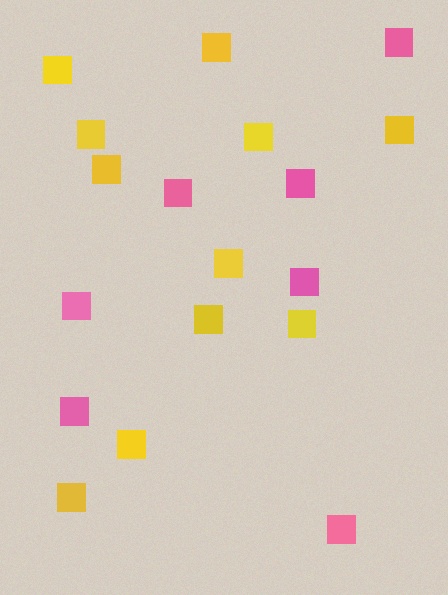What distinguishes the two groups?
There are 2 groups: one group of pink squares (7) and one group of yellow squares (11).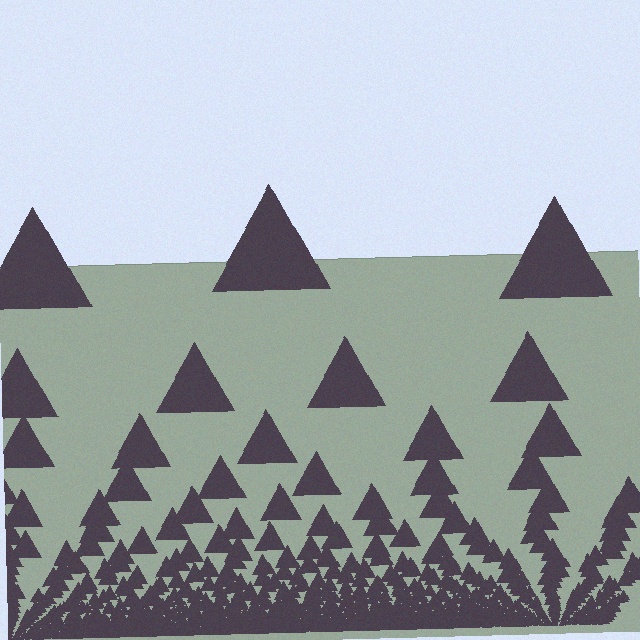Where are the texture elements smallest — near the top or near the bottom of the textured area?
Near the bottom.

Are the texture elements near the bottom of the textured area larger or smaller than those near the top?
Smaller. The gradient is inverted — elements near the bottom are smaller and denser.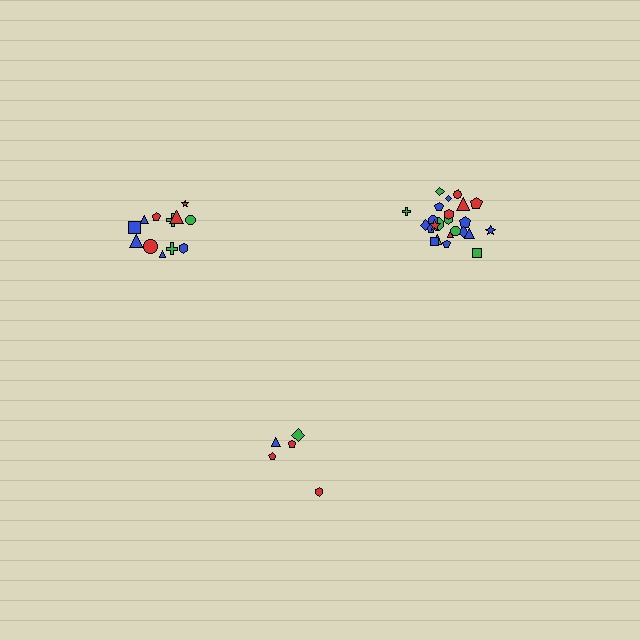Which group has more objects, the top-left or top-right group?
The top-right group.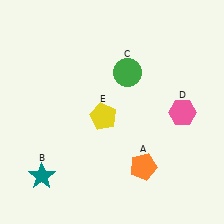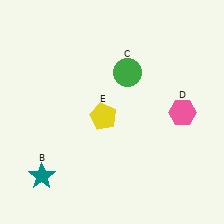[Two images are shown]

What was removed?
The orange pentagon (A) was removed in Image 2.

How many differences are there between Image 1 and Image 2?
There is 1 difference between the two images.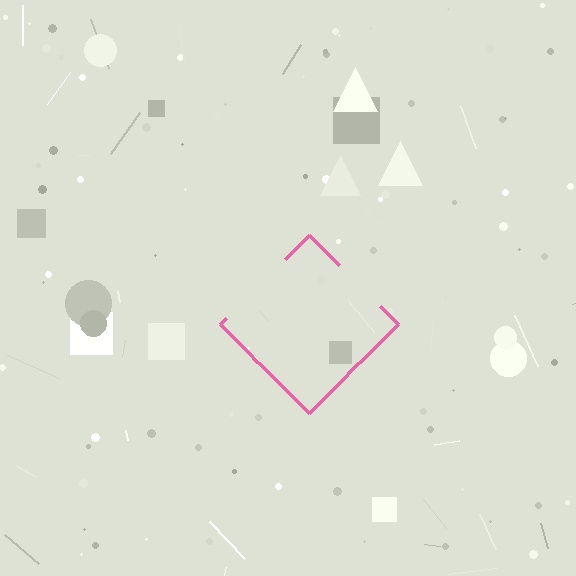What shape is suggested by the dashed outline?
The dashed outline suggests a diamond.